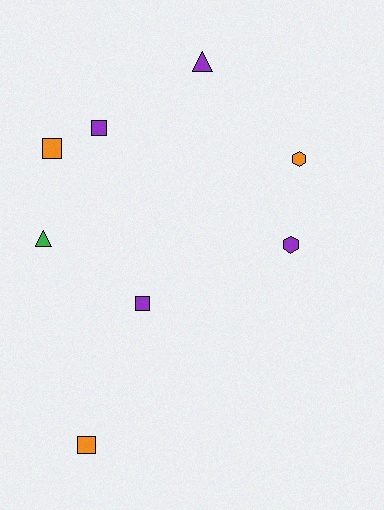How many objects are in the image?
There are 8 objects.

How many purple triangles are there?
There is 1 purple triangle.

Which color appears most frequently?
Purple, with 4 objects.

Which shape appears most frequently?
Square, with 4 objects.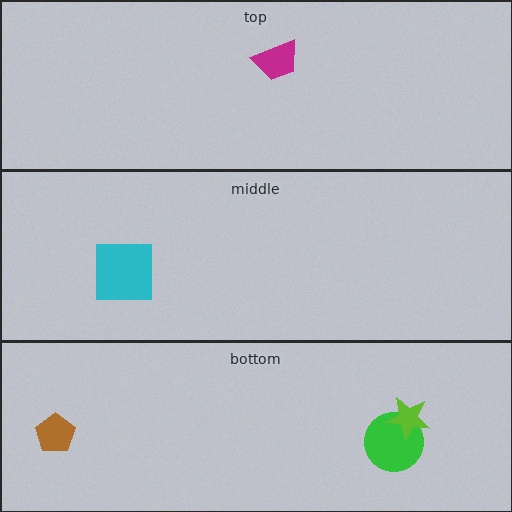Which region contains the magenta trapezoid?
The top region.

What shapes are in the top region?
The magenta trapezoid.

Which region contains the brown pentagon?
The bottom region.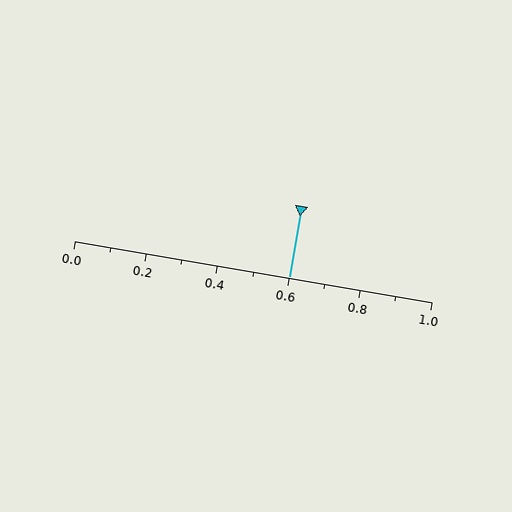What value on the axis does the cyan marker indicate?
The marker indicates approximately 0.6.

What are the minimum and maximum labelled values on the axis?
The axis runs from 0.0 to 1.0.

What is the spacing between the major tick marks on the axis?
The major ticks are spaced 0.2 apart.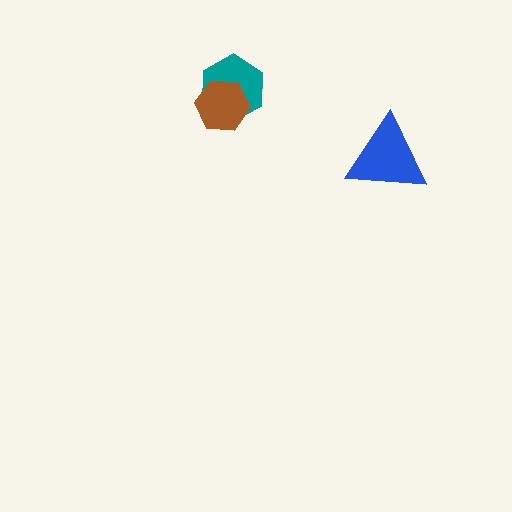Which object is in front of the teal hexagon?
The brown hexagon is in front of the teal hexagon.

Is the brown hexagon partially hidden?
No, no other shape covers it.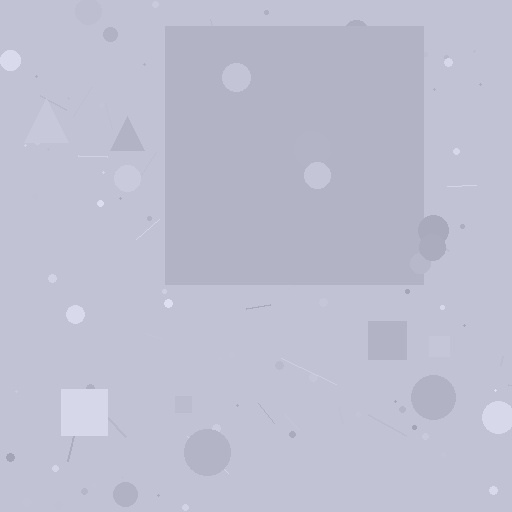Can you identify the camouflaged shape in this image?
The camouflaged shape is a square.